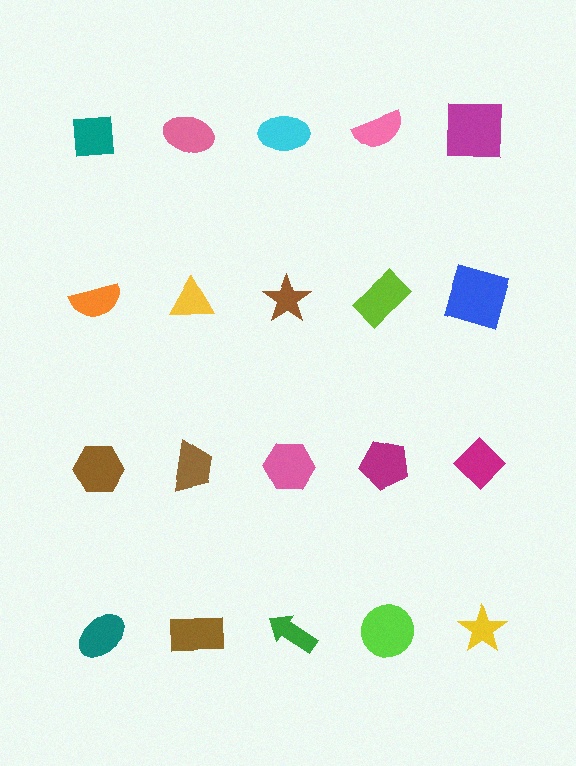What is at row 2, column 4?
A lime rectangle.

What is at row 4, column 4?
A lime circle.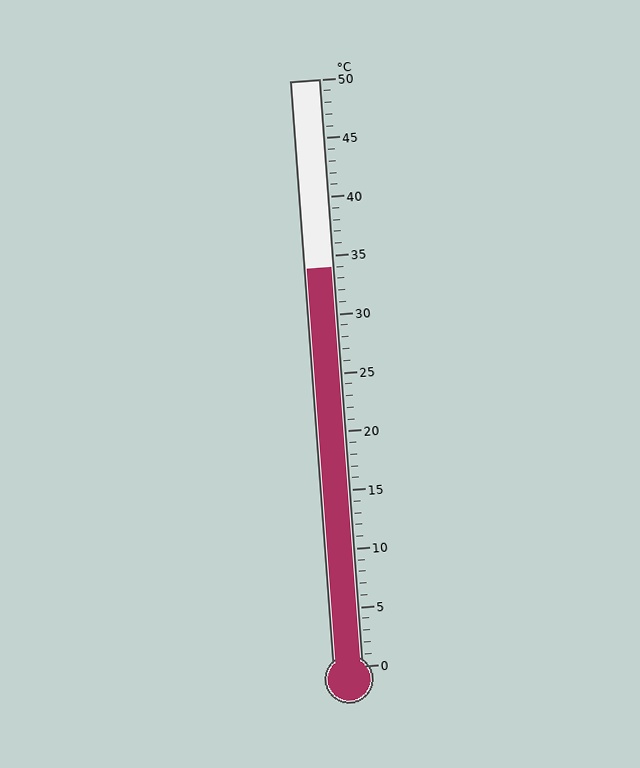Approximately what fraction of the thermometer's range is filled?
The thermometer is filled to approximately 70% of its range.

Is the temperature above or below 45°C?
The temperature is below 45°C.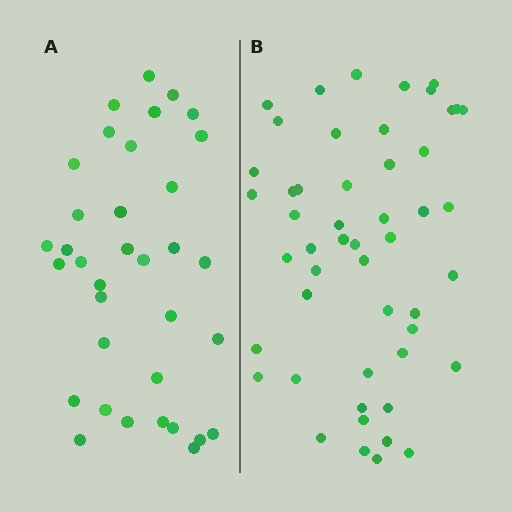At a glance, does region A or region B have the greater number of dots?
Region B (the right region) has more dots.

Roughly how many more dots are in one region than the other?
Region B has approximately 15 more dots than region A.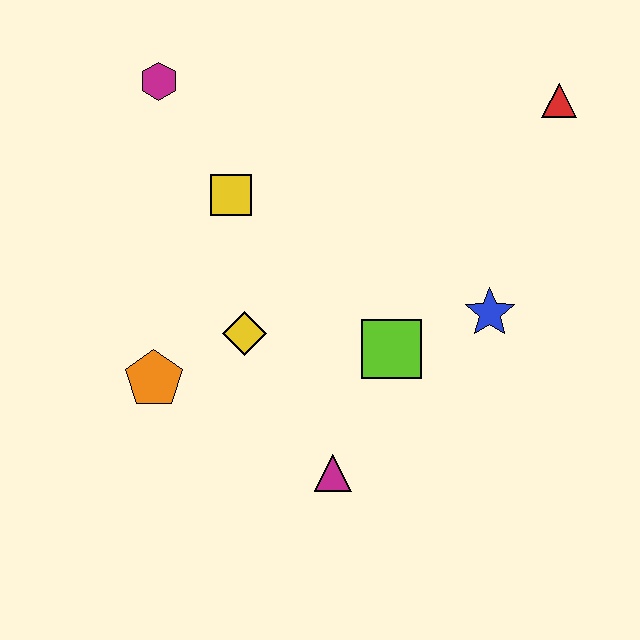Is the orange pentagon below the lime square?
Yes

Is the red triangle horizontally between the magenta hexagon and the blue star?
No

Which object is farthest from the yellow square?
The red triangle is farthest from the yellow square.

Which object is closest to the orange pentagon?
The yellow diamond is closest to the orange pentagon.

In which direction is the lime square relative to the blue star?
The lime square is to the left of the blue star.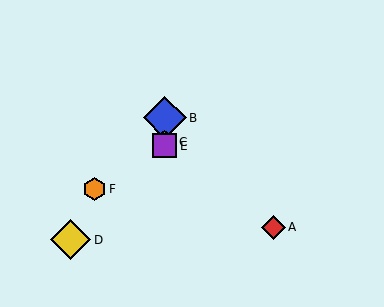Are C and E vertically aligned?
Yes, both are at x≈165.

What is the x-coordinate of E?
Object E is at x≈165.